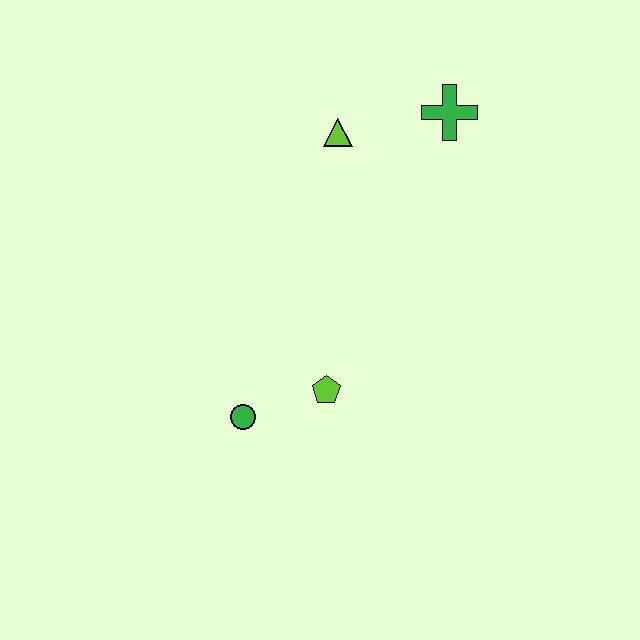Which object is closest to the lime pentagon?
The green circle is closest to the lime pentagon.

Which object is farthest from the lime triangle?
The green circle is farthest from the lime triangle.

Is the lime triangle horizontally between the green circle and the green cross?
Yes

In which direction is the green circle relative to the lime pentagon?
The green circle is to the left of the lime pentagon.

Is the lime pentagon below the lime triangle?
Yes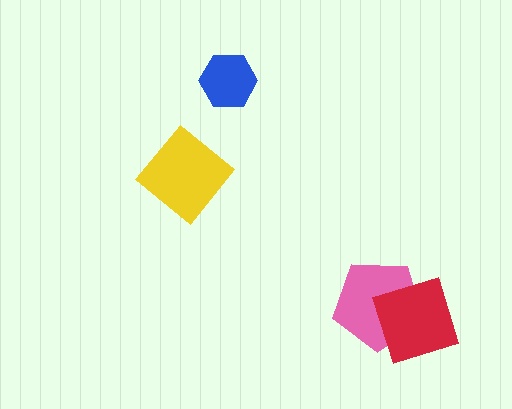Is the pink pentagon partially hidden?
Yes, it is partially covered by another shape.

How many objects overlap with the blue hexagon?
0 objects overlap with the blue hexagon.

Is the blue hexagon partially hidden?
No, no other shape covers it.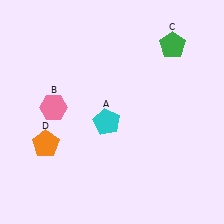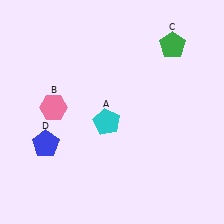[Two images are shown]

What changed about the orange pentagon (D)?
In Image 1, D is orange. In Image 2, it changed to blue.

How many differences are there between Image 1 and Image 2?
There is 1 difference between the two images.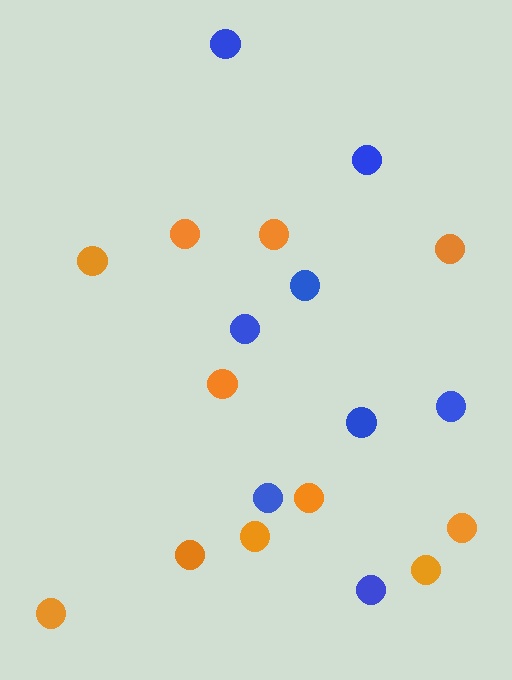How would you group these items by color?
There are 2 groups: one group of orange circles (11) and one group of blue circles (8).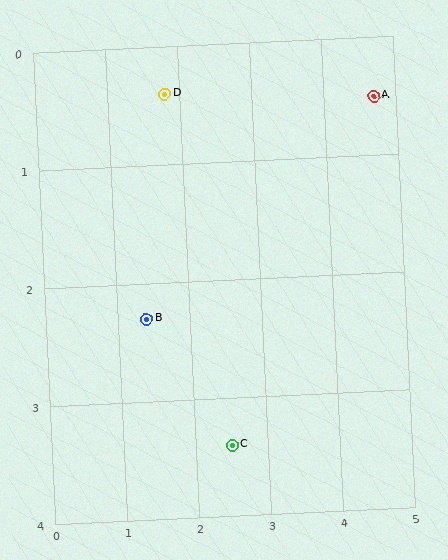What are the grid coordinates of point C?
Point C is at approximately (2.5, 3.4).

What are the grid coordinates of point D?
Point D is at approximately (1.8, 0.4).